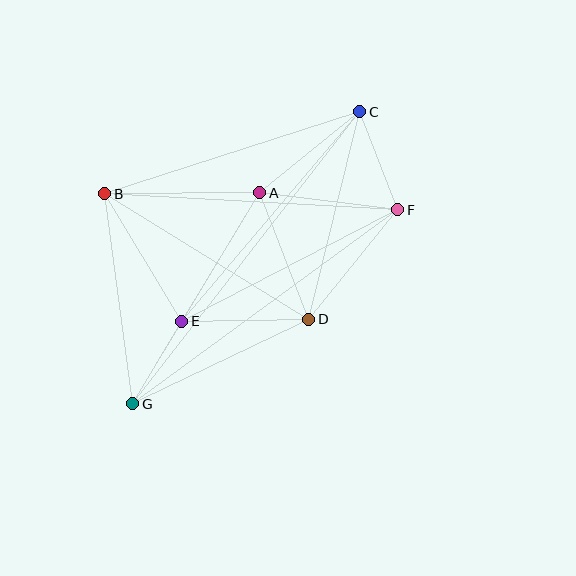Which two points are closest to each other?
Points E and G are closest to each other.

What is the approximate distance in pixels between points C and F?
The distance between C and F is approximately 105 pixels.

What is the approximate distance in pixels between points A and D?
The distance between A and D is approximately 135 pixels.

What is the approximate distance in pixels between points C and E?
The distance between C and E is approximately 275 pixels.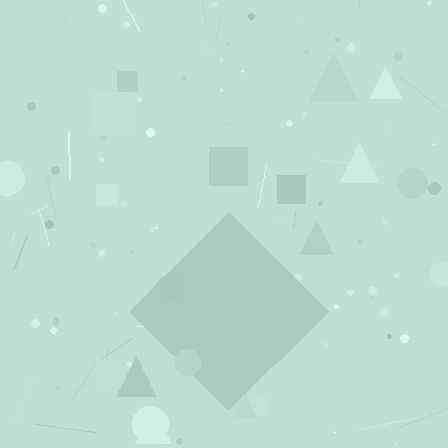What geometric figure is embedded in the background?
A diamond is embedded in the background.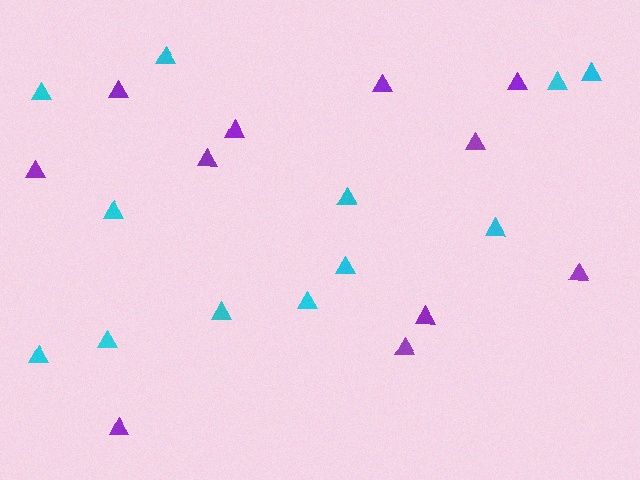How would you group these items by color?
There are 2 groups: one group of cyan triangles (12) and one group of purple triangles (11).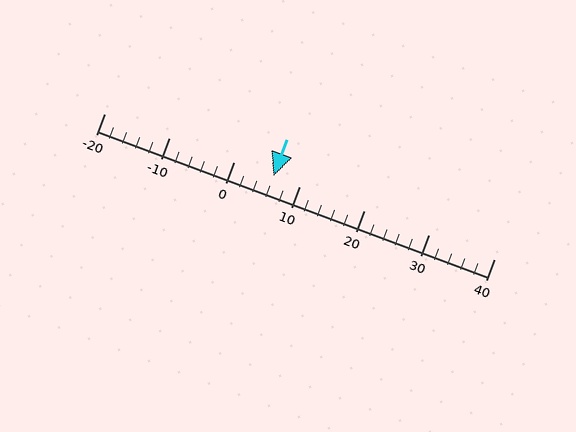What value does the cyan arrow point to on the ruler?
The cyan arrow points to approximately 6.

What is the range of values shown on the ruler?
The ruler shows values from -20 to 40.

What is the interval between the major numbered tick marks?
The major tick marks are spaced 10 units apart.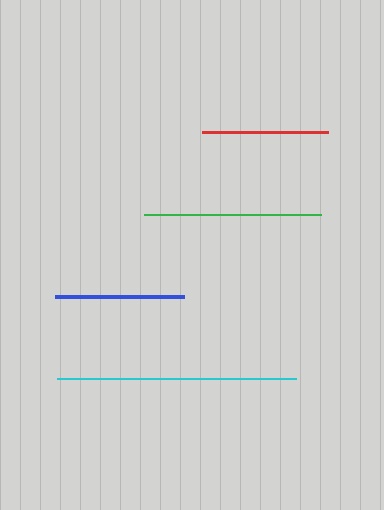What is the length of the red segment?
The red segment is approximately 126 pixels long.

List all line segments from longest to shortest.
From longest to shortest: cyan, green, blue, red.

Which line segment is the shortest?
The red line is the shortest at approximately 126 pixels.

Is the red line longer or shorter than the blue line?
The blue line is longer than the red line.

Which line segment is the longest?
The cyan line is the longest at approximately 239 pixels.